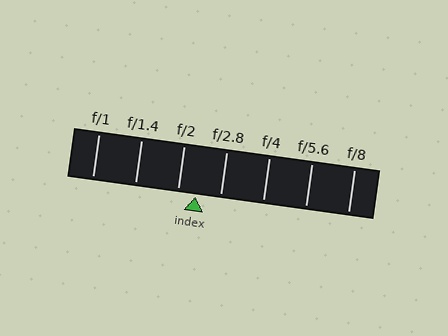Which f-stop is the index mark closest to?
The index mark is closest to f/2.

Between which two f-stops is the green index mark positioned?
The index mark is between f/2 and f/2.8.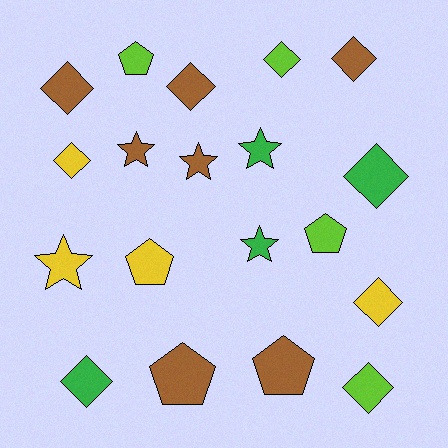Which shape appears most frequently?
Diamond, with 9 objects.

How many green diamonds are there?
There are 2 green diamonds.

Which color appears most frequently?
Brown, with 7 objects.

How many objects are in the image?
There are 19 objects.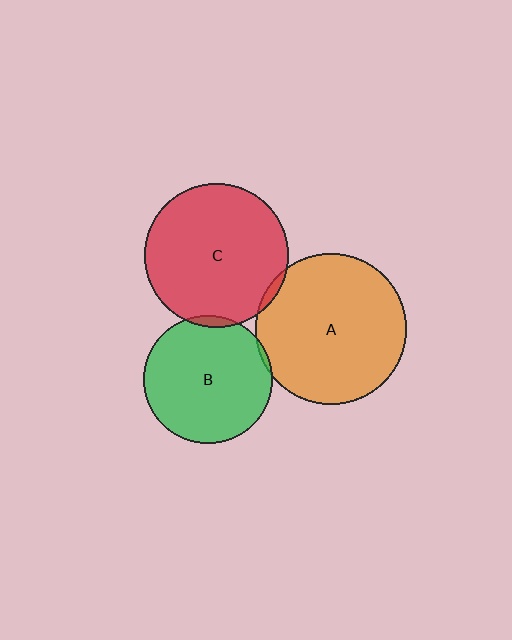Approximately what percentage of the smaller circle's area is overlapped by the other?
Approximately 5%.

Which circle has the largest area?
Circle A (orange).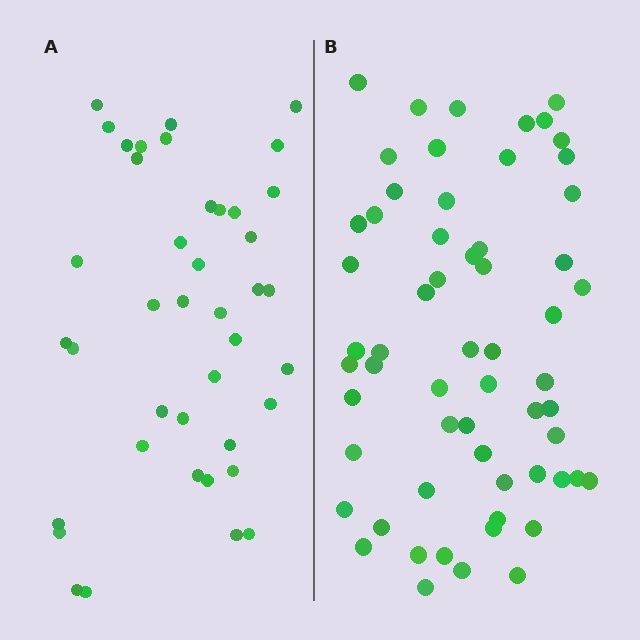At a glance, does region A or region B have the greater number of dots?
Region B (the right region) has more dots.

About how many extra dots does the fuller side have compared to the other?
Region B has approximately 20 more dots than region A.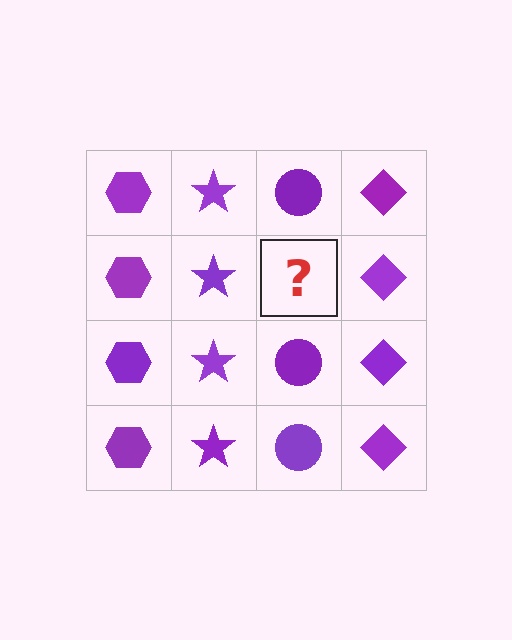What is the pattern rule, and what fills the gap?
The rule is that each column has a consistent shape. The gap should be filled with a purple circle.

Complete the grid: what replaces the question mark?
The question mark should be replaced with a purple circle.